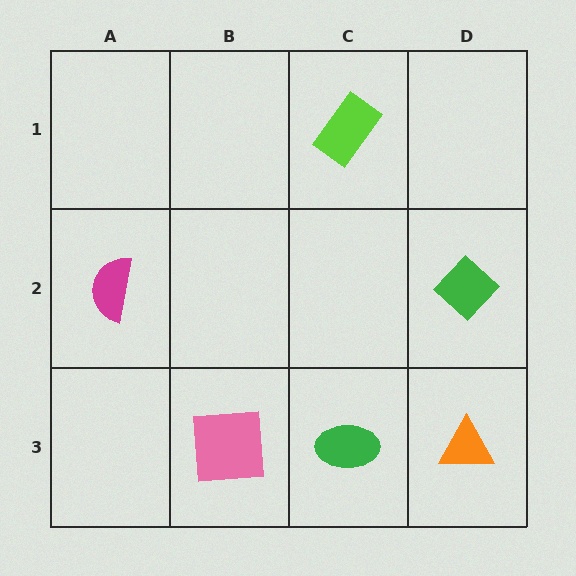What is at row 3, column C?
A green ellipse.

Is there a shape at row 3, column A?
No, that cell is empty.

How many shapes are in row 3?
3 shapes.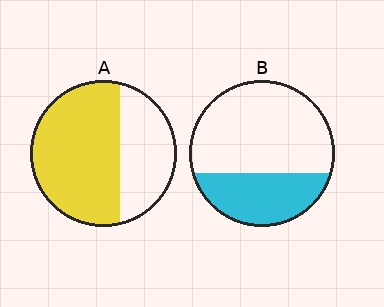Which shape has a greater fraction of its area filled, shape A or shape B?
Shape A.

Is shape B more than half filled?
No.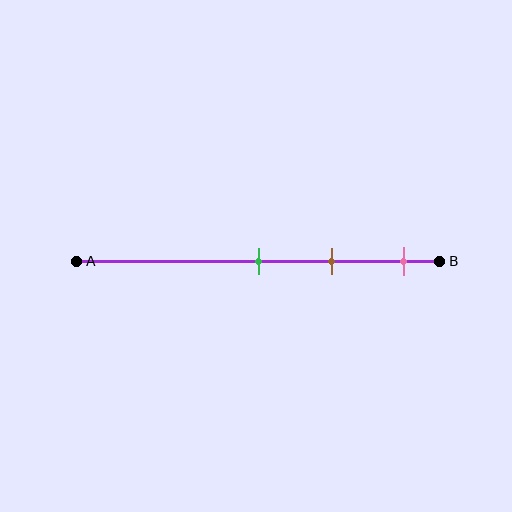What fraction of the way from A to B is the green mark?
The green mark is approximately 50% (0.5) of the way from A to B.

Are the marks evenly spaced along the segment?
Yes, the marks are approximately evenly spaced.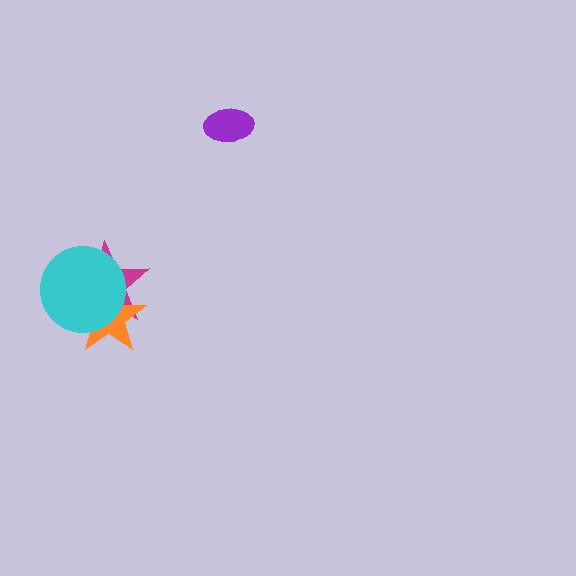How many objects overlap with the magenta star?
2 objects overlap with the magenta star.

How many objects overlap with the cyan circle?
2 objects overlap with the cyan circle.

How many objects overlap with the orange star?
2 objects overlap with the orange star.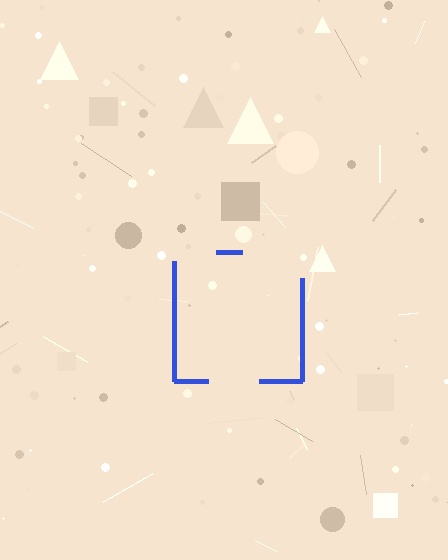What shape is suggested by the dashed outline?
The dashed outline suggests a square.